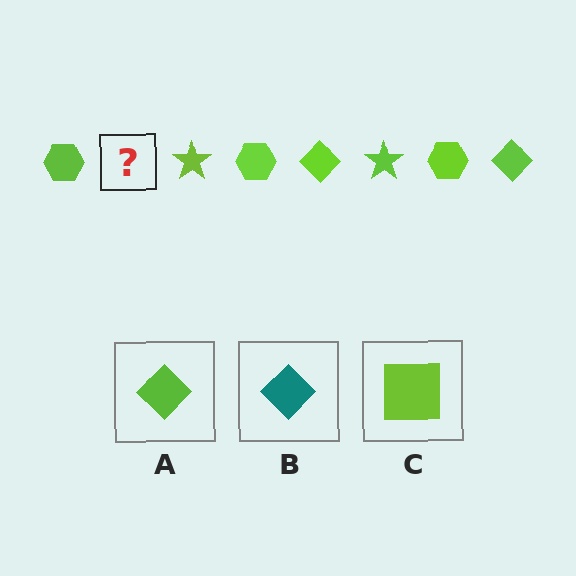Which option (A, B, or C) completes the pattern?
A.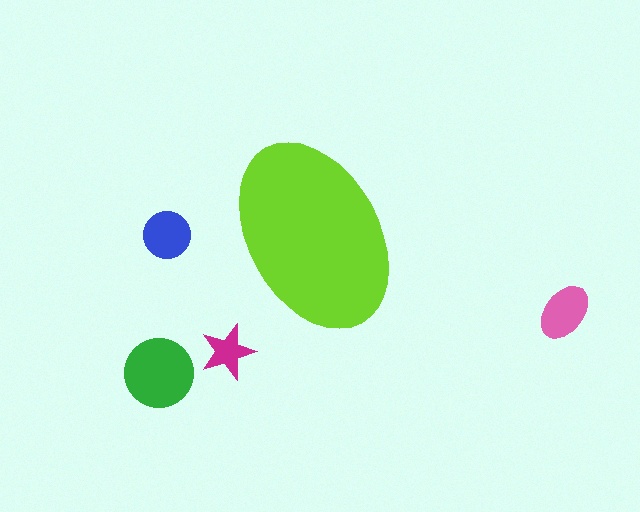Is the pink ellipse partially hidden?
No, the pink ellipse is fully visible.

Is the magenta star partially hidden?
No, the magenta star is fully visible.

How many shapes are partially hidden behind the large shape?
0 shapes are partially hidden.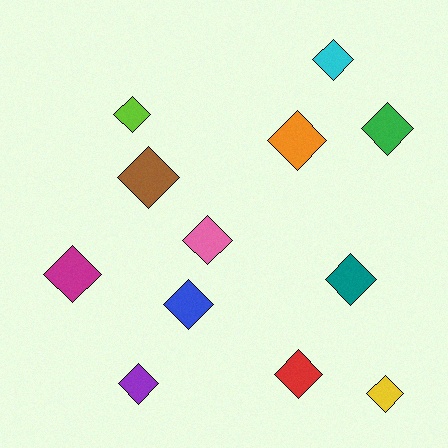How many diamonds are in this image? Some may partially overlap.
There are 12 diamonds.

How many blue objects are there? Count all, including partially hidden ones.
There is 1 blue object.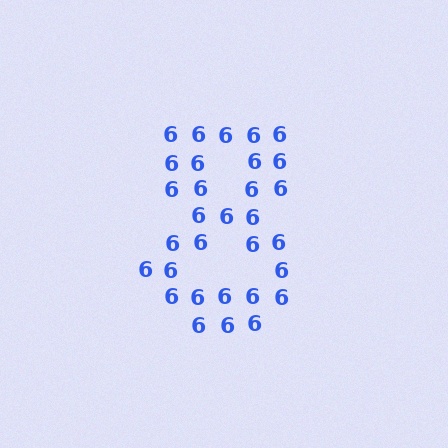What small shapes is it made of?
It is made of small digit 6's.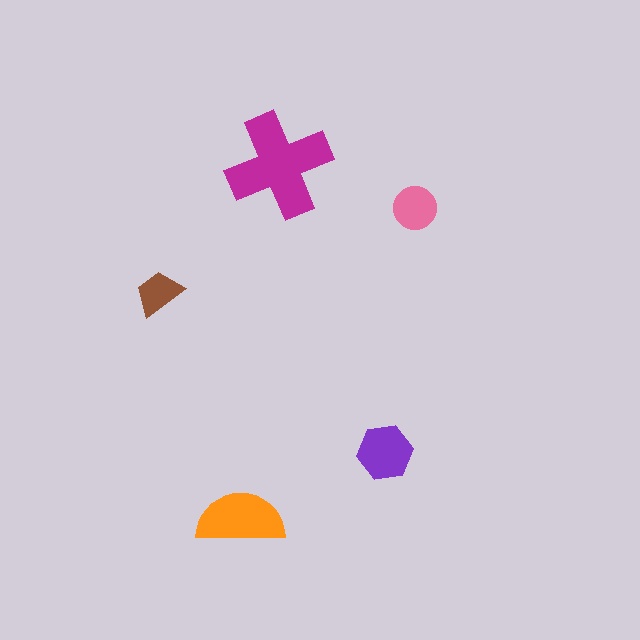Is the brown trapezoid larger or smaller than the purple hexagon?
Smaller.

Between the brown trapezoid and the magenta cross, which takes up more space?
The magenta cross.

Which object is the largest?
The magenta cross.